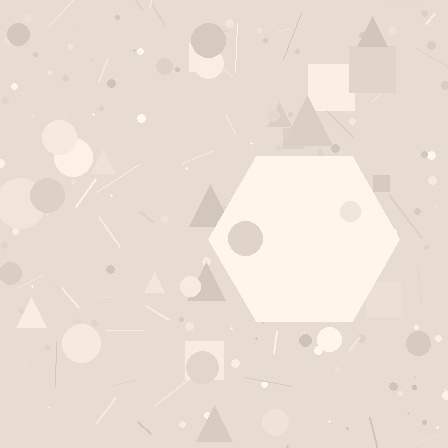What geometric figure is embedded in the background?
A hexagon is embedded in the background.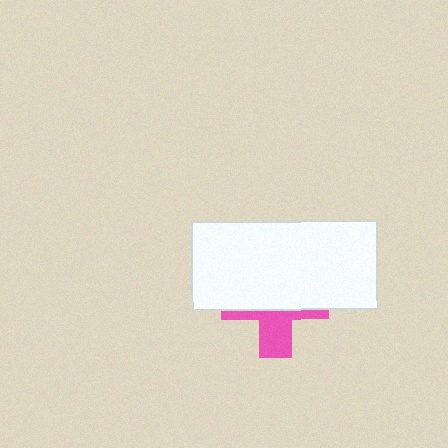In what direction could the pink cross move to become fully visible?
The pink cross could move down. That would shift it out from behind the white rectangle entirely.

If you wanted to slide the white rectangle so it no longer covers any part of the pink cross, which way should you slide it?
Slide it up — that is the most direct way to separate the two shapes.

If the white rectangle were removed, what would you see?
You would see the complete pink cross.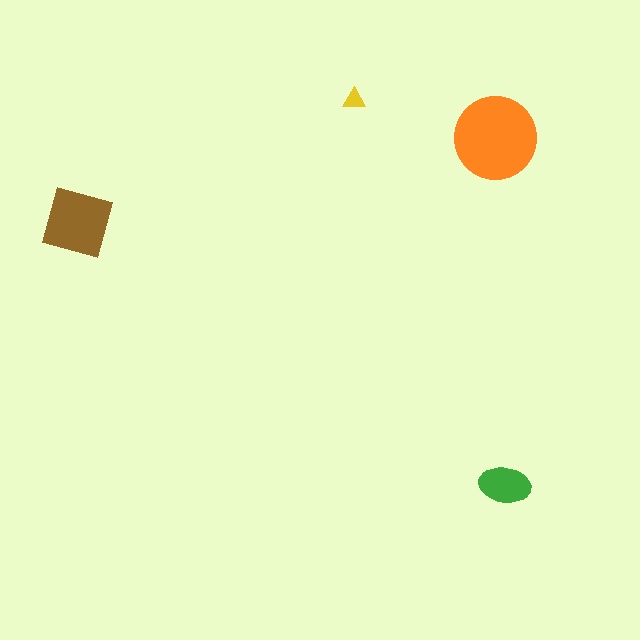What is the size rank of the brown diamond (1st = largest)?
2nd.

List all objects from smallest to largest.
The yellow triangle, the green ellipse, the brown diamond, the orange circle.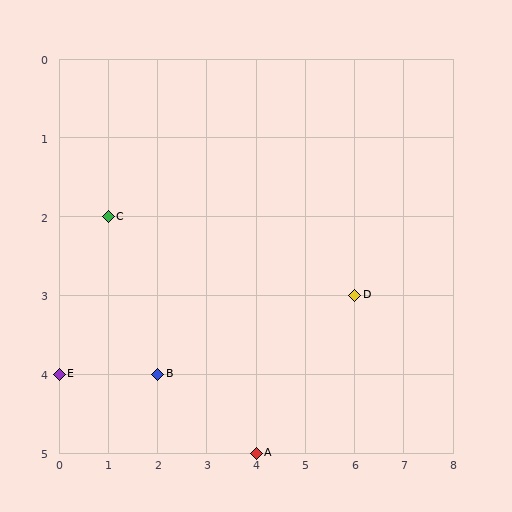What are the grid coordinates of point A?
Point A is at grid coordinates (4, 5).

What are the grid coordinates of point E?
Point E is at grid coordinates (0, 4).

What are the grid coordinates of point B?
Point B is at grid coordinates (2, 4).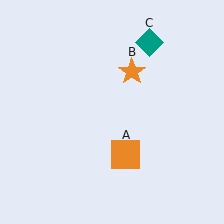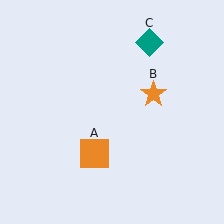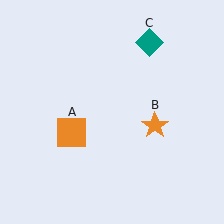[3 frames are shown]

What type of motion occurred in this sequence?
The orange square (object A), orange star (object B) rotated clockwise around the center of the scene.